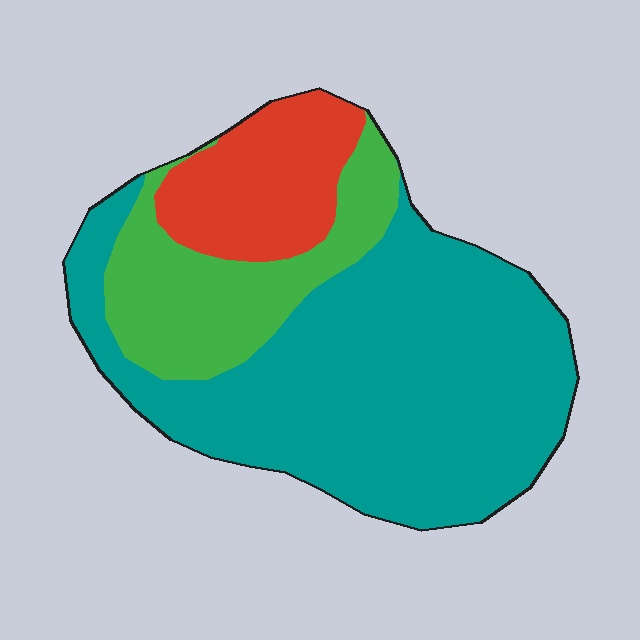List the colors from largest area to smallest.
From largest to smallest: teal, green, red.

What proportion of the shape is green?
Green covers roughly 20% of the shape.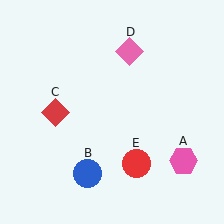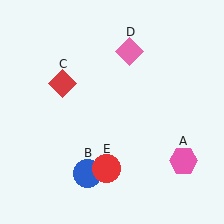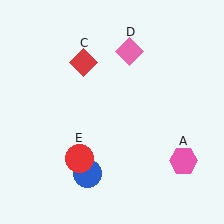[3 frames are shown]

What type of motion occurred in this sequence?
The red diamond (object C), red circle (object E) rotated clockwise around the center of the scene.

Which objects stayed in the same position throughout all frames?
Pink hexagon (object A) and blue circle (object B) and pink diamond (object D) remained stationary.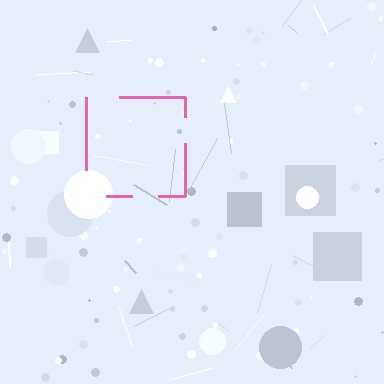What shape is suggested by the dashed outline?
The dashed outline suggests a square.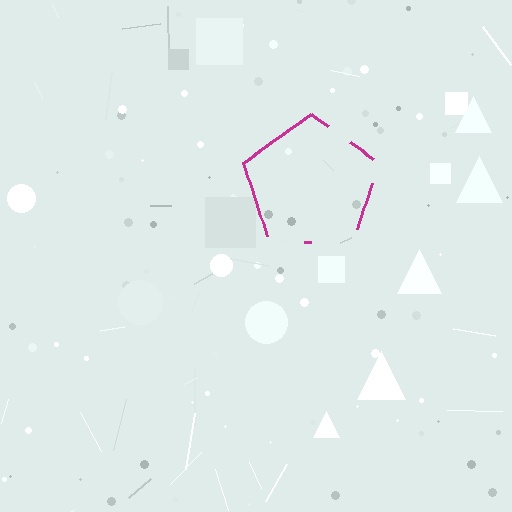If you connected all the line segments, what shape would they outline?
They would outline a pentagon.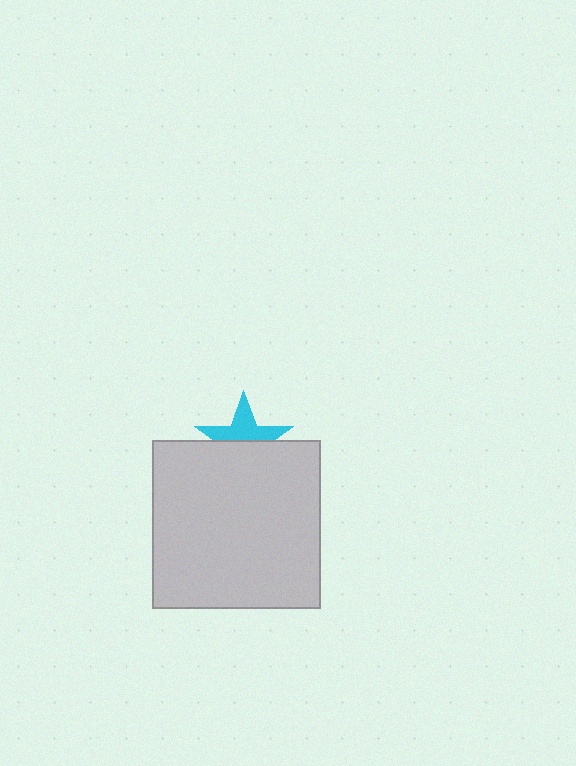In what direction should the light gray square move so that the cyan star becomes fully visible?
The light gray square should move down. That is the shortest direction to clear the overlap and leave the cyan star fully visible.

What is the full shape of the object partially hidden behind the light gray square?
The partially hidden object is a cyan star.